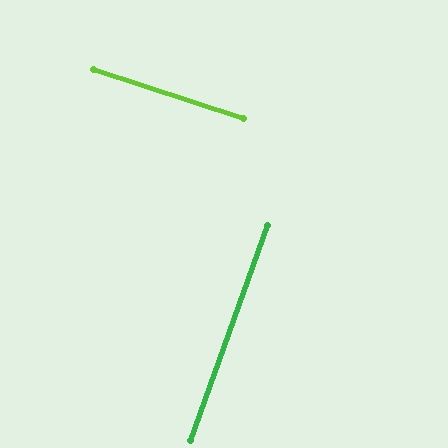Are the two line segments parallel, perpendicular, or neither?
Perpendicular — they meet at approximately 88°.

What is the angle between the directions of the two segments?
Approximately 88 degrees.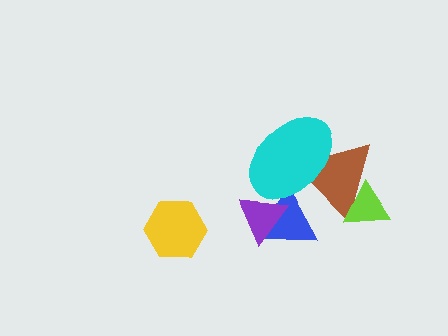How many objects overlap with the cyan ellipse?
3 objects overlap with the cyan ellipse.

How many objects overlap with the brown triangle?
3 objects overlap with the brown triangle.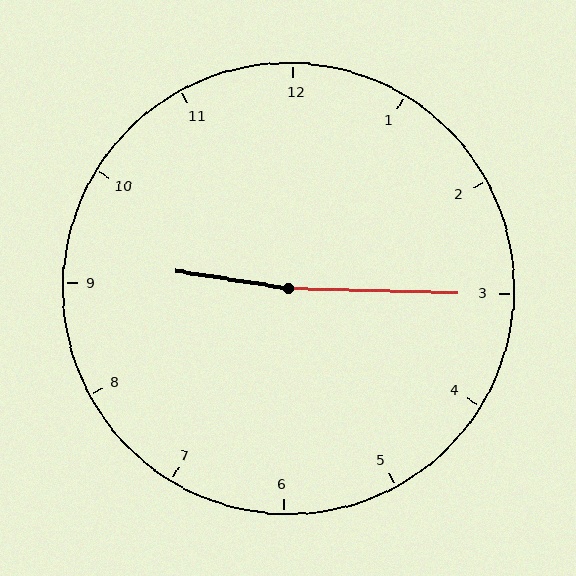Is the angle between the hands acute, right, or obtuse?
It is obtuse.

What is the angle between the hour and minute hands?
Approximately 172 degrees.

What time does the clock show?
9:15.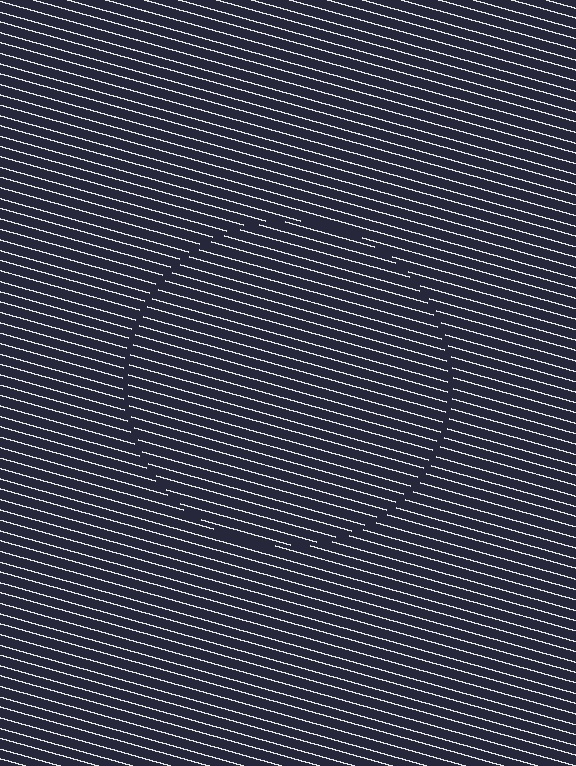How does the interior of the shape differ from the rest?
The interior of the shape contains the same grating, shifted by half a period — the contour is defined by the phase discontinuity where line-ends from the inner and outer gratings abut.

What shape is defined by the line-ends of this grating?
An illusory circle. The interior of the shape contains the same grating, shifted by half a period — the contour is defined by the phase discontinuity where line-ends from the inner and outer gratings abut.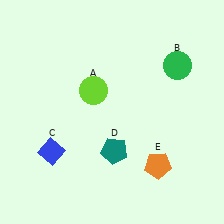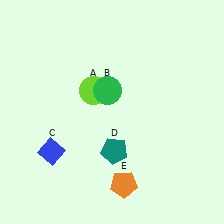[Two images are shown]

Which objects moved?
The objects that moved are: the green circle (B), the orange pentagon (E).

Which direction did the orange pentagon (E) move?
The orange pentagon (E) moved left.